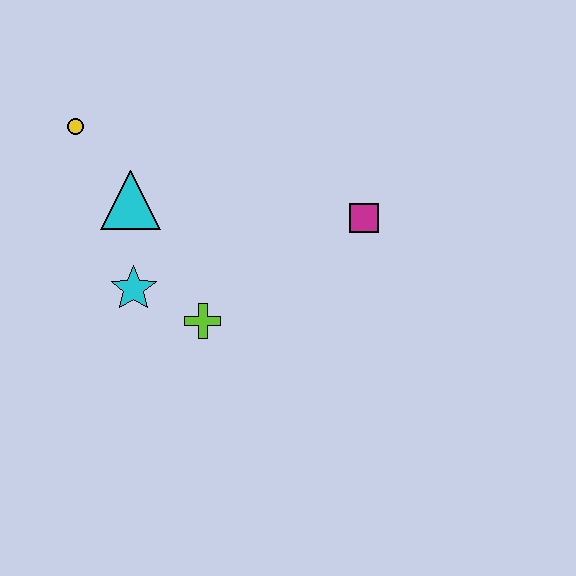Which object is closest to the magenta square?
The lime cross is closest to the magenta square.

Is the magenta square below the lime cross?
No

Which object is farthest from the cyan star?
The magenta square is farthest from the cyan star.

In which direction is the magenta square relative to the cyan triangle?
The magenta square is to the right of the cyan triangle.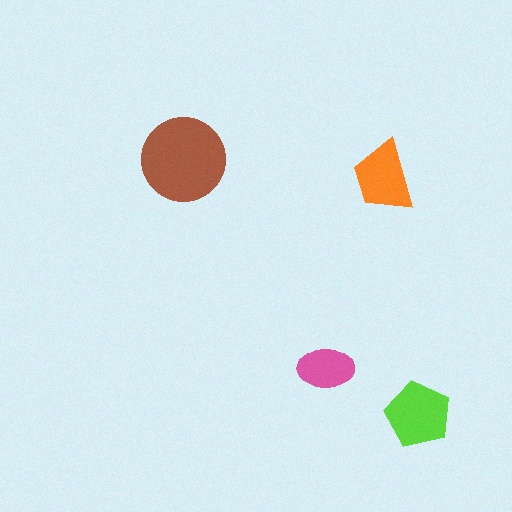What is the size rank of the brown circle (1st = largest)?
1st.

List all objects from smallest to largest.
The pink ellipse, the orange trapezoid, the lime pentagon, the brown circle.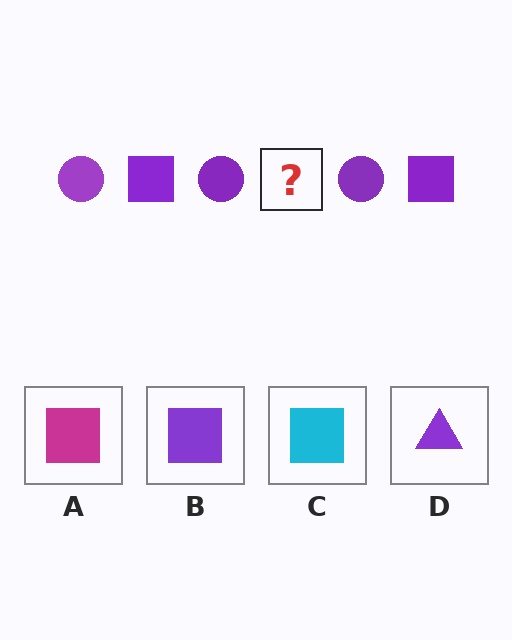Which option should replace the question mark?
Option B.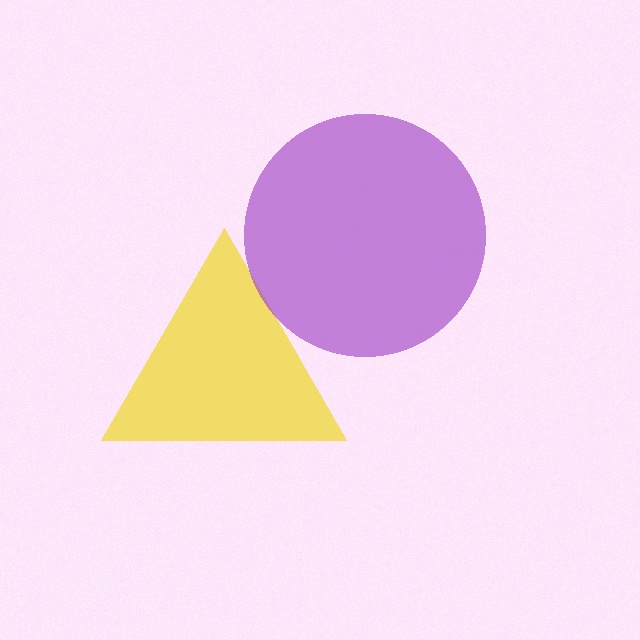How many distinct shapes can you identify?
There are 2 distinct shapes: a yellow triangle, a purple circle.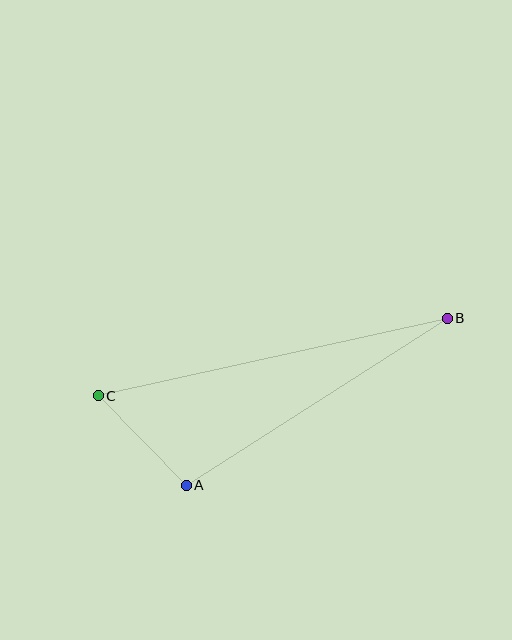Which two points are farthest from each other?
Points B and C are farthest from each other.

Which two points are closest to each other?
Points A and C are closest to each other.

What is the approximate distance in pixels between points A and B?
The distance between A and B is approximately 310 pixels.